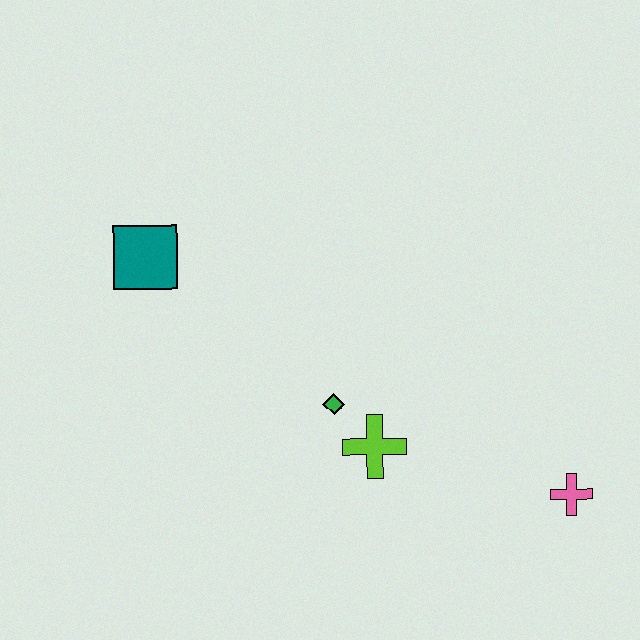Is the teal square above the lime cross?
Yes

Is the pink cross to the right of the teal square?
Yes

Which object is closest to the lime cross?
The green diamond is closest to the lime cross.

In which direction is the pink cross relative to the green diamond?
The pink cross is to the right of the green diamond.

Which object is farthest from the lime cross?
The teal square is farthest from the lime cross.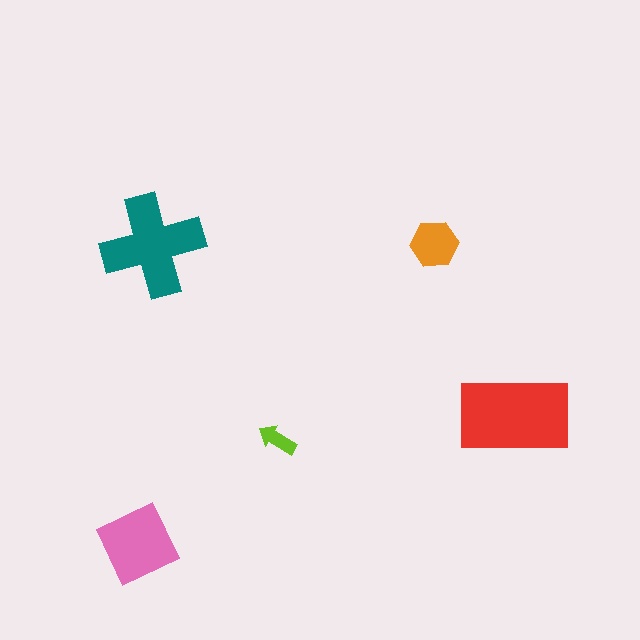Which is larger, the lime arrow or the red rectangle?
The red rectangle.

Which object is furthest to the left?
The pink diamond is leftmost.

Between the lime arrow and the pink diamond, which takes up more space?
The pink diamond.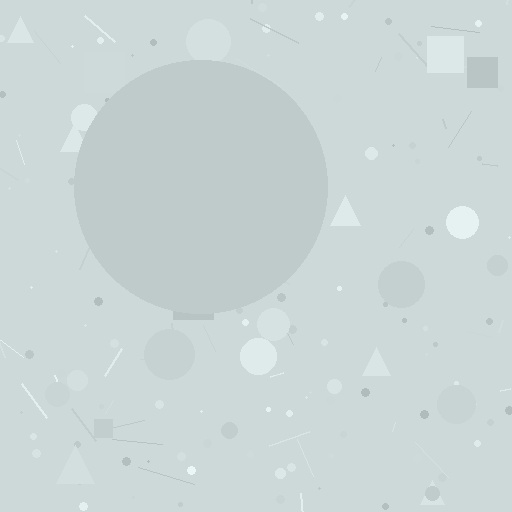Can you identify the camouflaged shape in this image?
The camouflaged shape is a circle.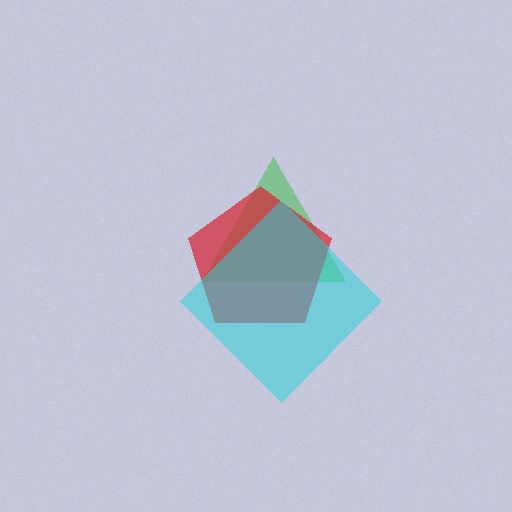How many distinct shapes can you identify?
There are 3 distinct shapes: a green triangle, a red pentagon, a cyan diamond.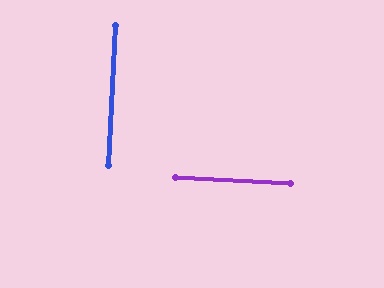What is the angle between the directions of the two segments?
Approximately 90 degrees.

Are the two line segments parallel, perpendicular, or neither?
Perpendicular — they meet at approximately 90°.